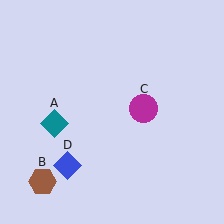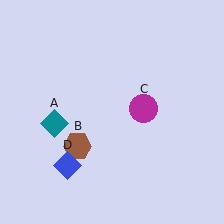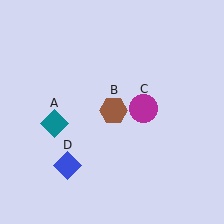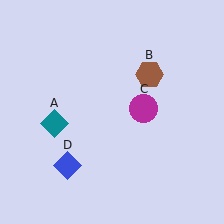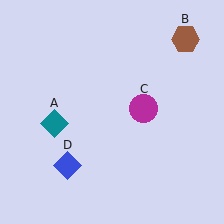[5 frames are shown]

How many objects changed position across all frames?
1 object changed position: brown hexagon (object B).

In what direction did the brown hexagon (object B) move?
The brown hexagon (object B) moved up and to the right.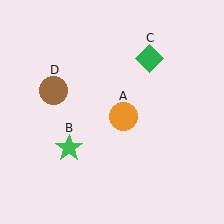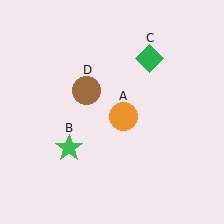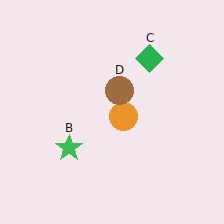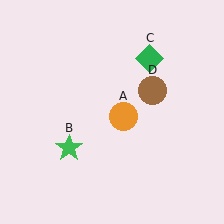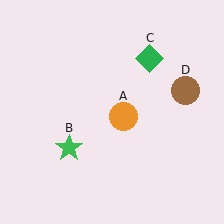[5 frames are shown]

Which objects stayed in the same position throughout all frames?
Orange circle (object A) and green star (object B) and green diamond (object C) remained stationary.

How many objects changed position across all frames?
1 object changed position: brown circle (object D).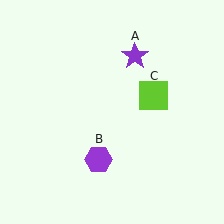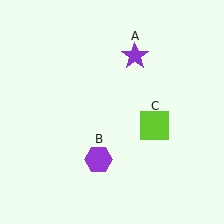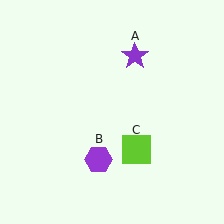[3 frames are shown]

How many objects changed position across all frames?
1 object changed position: lime square (object C).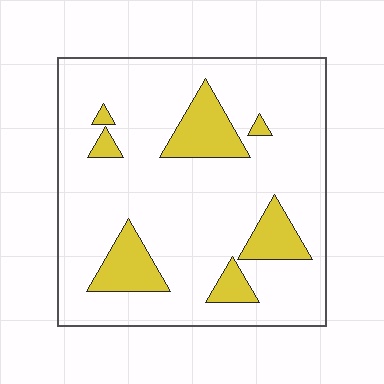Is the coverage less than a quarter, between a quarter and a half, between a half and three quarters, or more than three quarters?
Less than a quarter.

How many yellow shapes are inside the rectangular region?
7.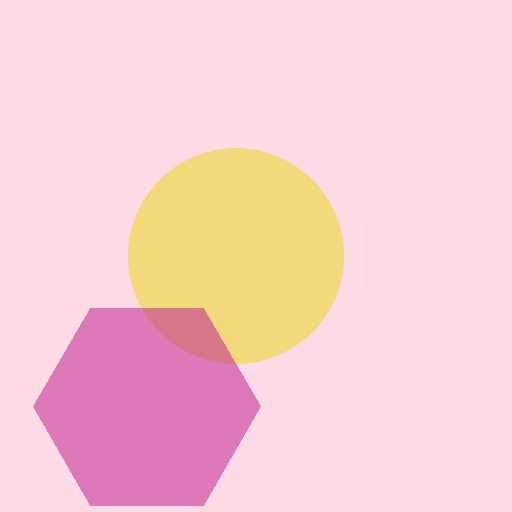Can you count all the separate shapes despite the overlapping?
Yes, there are 2 separate shapes.